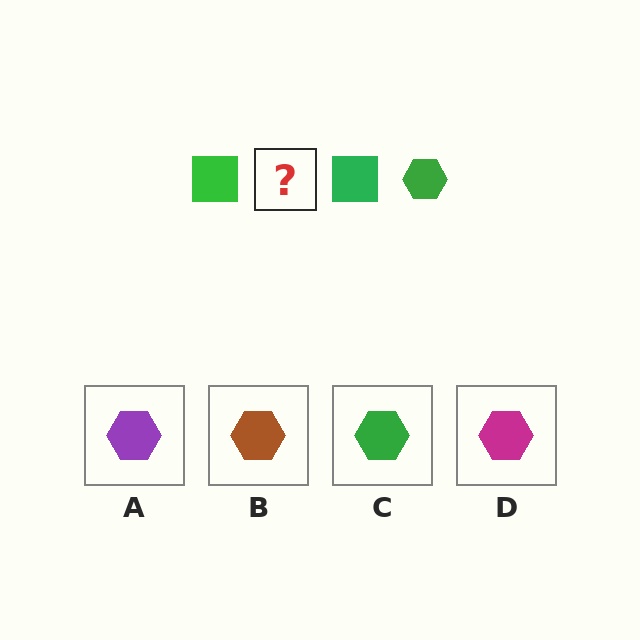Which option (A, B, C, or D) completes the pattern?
C.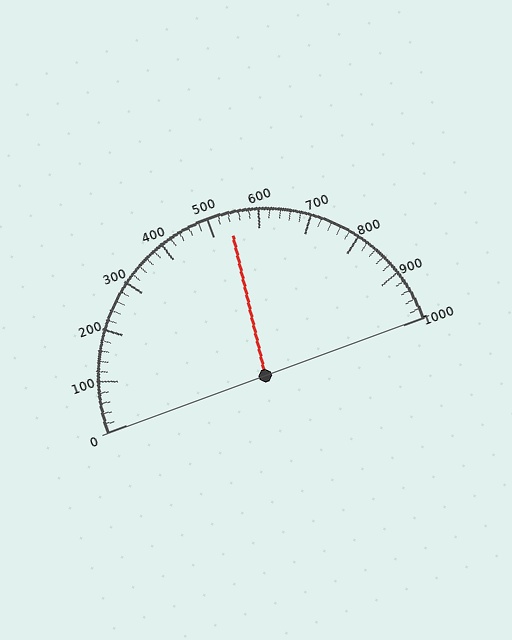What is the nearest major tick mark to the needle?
The nearest major tick mark is 500.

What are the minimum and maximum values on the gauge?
The gauge ranges from 0 to 1000.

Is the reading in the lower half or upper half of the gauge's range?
The reading is in the upper half of the range (0 to 1000).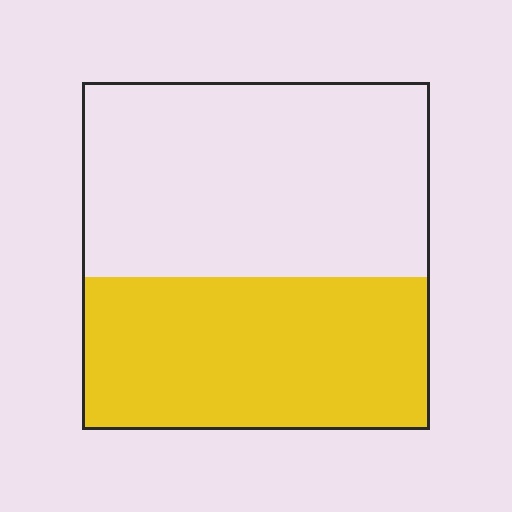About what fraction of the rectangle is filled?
About two fifths (2/5).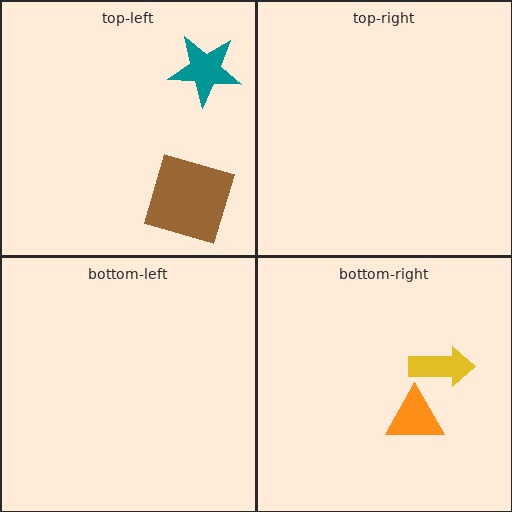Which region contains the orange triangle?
The bottom-right region.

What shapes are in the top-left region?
The teal star, the brown square.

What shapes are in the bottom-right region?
The orange triangle, the yellow arrow.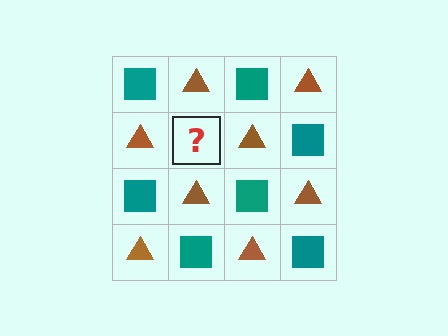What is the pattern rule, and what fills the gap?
The rule is that it alternates teal square and brown triangle in a checkerboard pattern. The gap should be filled with a teal square.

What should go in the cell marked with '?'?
The missing cell should contain a teal square.